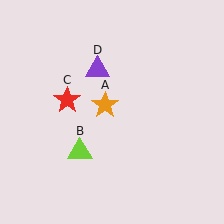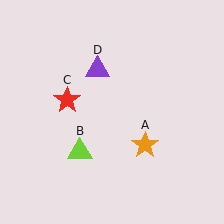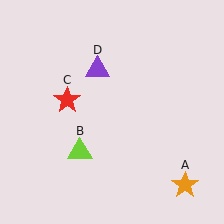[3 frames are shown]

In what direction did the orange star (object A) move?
The orange star (object A) moved down and to the right.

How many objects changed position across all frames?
1 object changed position: orange star (object A).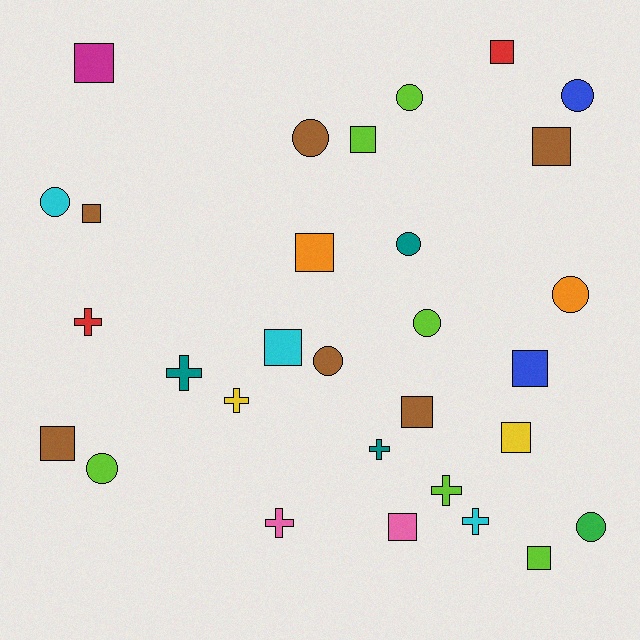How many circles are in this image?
There are 10 circles.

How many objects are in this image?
There are 30 objects.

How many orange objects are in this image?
There are 2 orange objects.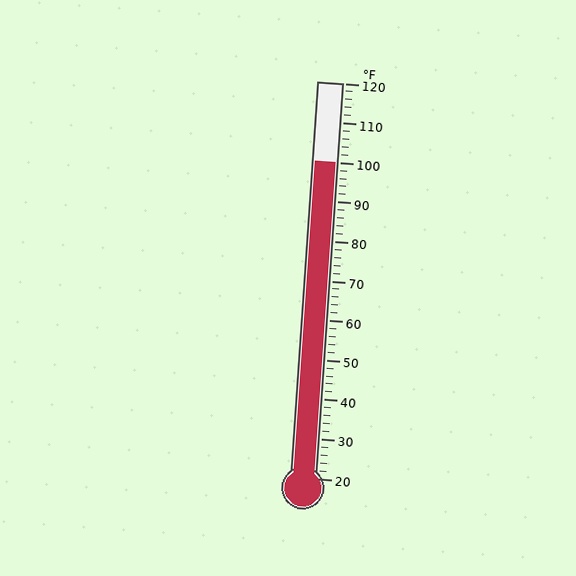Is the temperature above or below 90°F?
The temperature is above 90°F.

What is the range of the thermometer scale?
The thermometer scale ranges from 20°F to 120°F.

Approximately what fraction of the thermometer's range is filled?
The thermometer is filled to approximately 80% of its range.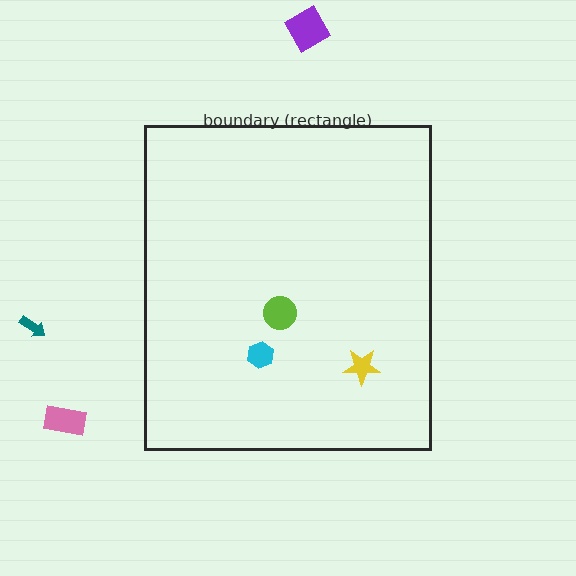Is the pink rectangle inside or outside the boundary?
Outside.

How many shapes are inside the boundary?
3 inside, 3 outside.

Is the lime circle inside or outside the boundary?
Inside.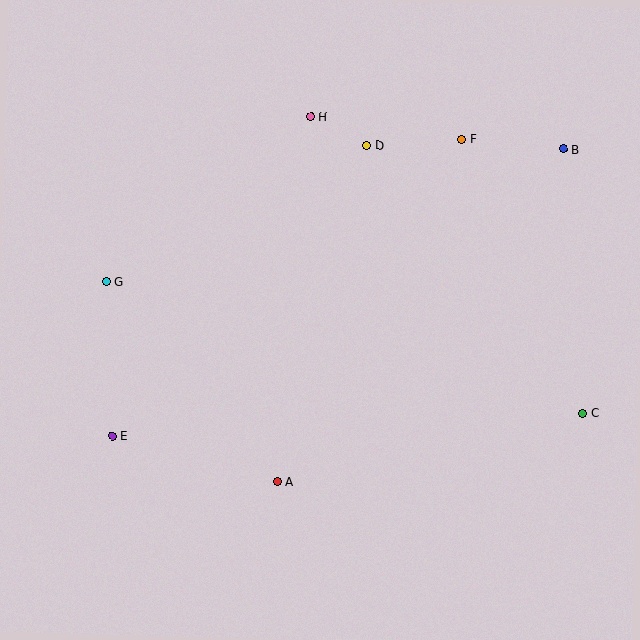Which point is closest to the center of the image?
Point A at (277, 482) is closest to the center.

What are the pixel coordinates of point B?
Point B is at (563, 149).